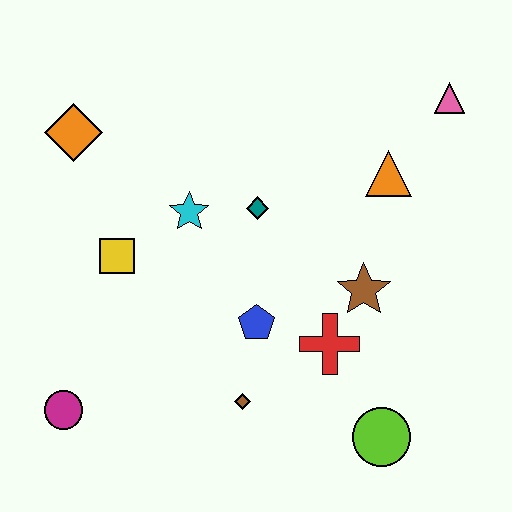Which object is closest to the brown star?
The red cross is closest to the brown star.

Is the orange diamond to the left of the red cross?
Yes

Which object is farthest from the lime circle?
The orange diamond is farthest from the lime circle.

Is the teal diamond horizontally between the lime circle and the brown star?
No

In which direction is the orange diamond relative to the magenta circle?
The orange diamond is above the magenta circle.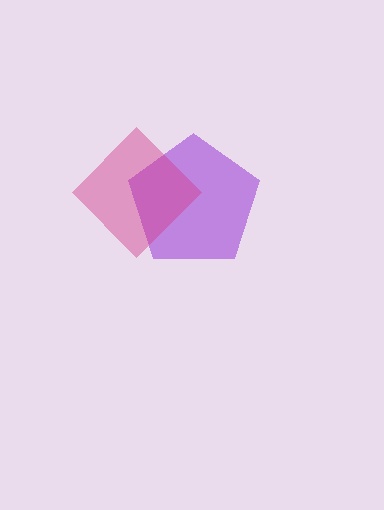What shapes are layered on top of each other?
The layered shapes are: a purple pentagon, a magenta diamond.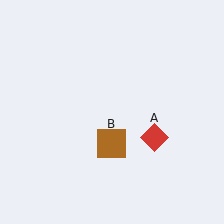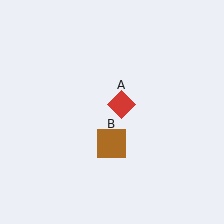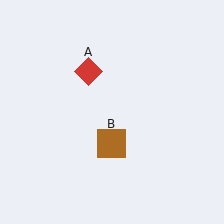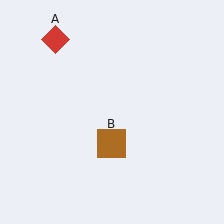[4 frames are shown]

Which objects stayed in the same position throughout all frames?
Brown square (object B) remained stationary.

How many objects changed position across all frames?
1 object changed position: red diamond (object A).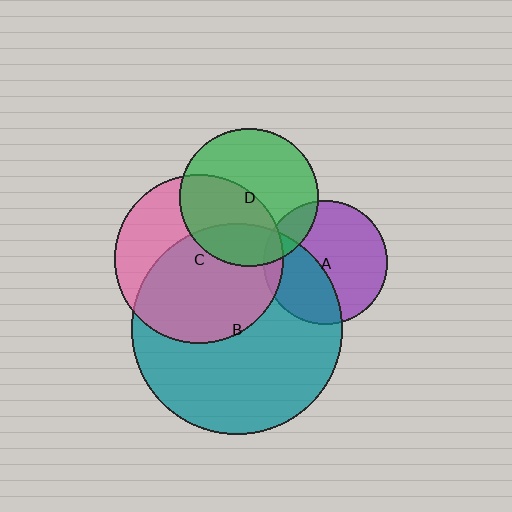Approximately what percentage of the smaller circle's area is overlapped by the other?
Approximately 10%.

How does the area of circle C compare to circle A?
Approximately 1.9 times.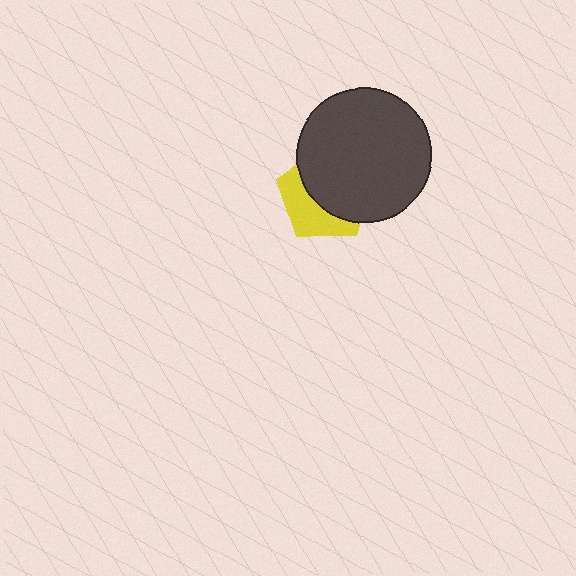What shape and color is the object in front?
The object in front is a dark gray circle.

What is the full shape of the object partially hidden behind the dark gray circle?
The partially hidden object is a yellow pentagon.